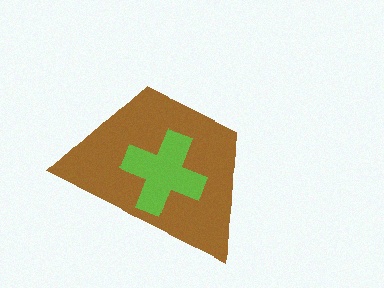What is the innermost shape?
The lime cross.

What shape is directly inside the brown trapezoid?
The lime cross.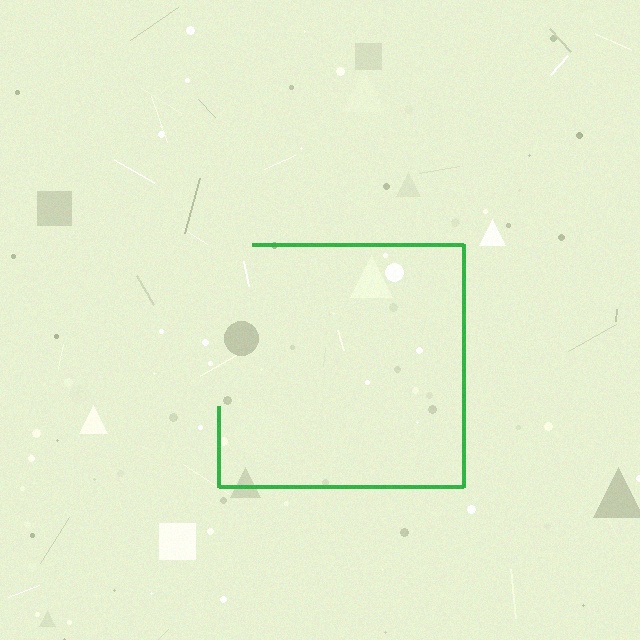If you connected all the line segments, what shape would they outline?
They would outline a square.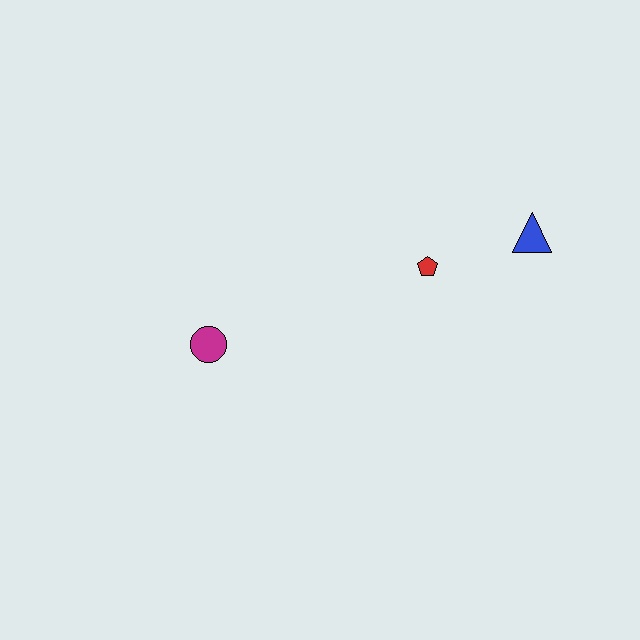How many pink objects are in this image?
There are no pink objects.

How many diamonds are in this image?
There are no diamonds.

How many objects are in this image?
There are 3 objects.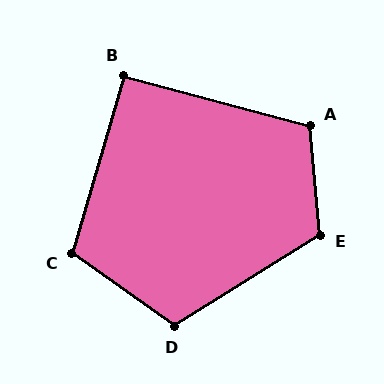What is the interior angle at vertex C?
Approximately 109 degrees (obtuse).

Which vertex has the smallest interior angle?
B, at approximately 91 degrees.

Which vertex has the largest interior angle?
E, at approximately 117 degrees.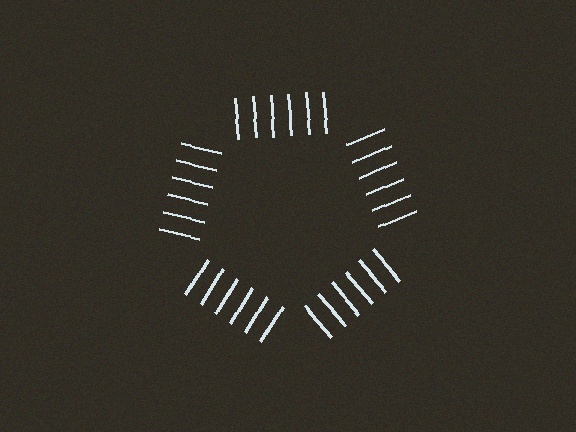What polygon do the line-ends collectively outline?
An illusory pentagon — the line segments terminate on its edges but no continuous stroke is drawn.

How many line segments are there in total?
30 — 6 along each of the 5 edges.